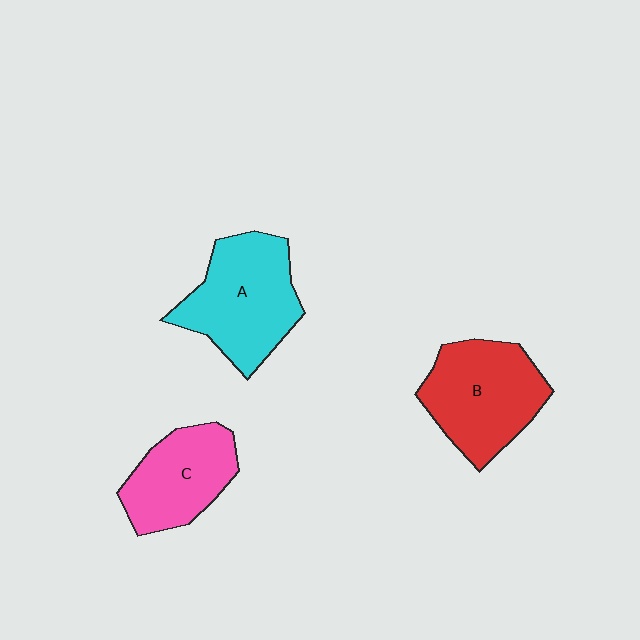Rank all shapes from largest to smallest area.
From largest to smallest: A (cyan), B (red), C (pink).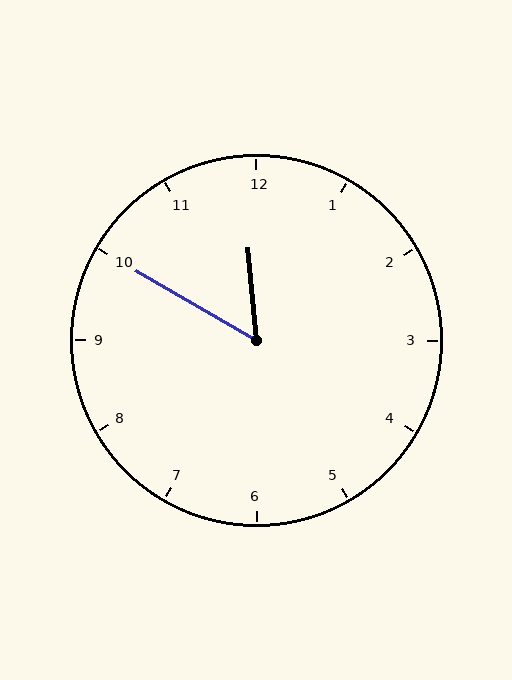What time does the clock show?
11:50.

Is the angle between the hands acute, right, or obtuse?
It is acute.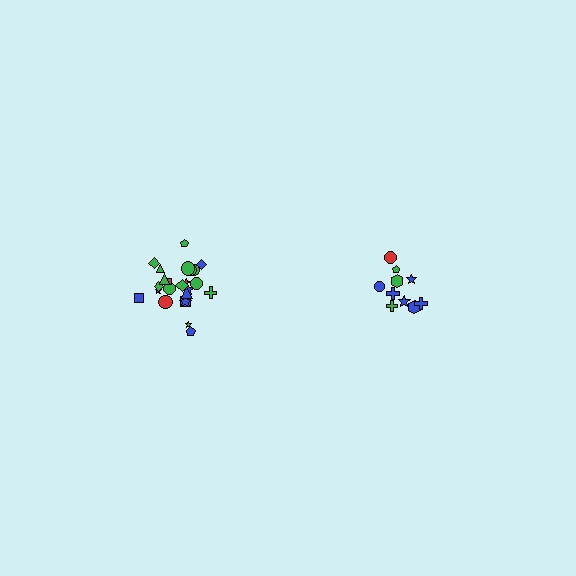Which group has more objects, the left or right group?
The left group.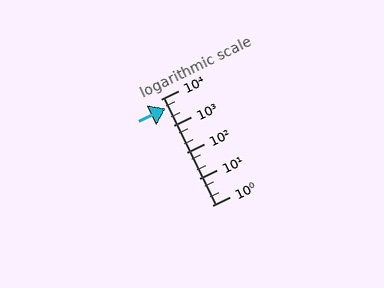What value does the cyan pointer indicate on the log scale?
The pointer indicates approximately 4300.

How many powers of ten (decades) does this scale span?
The scale spans 4 decades, from 1 to 10000.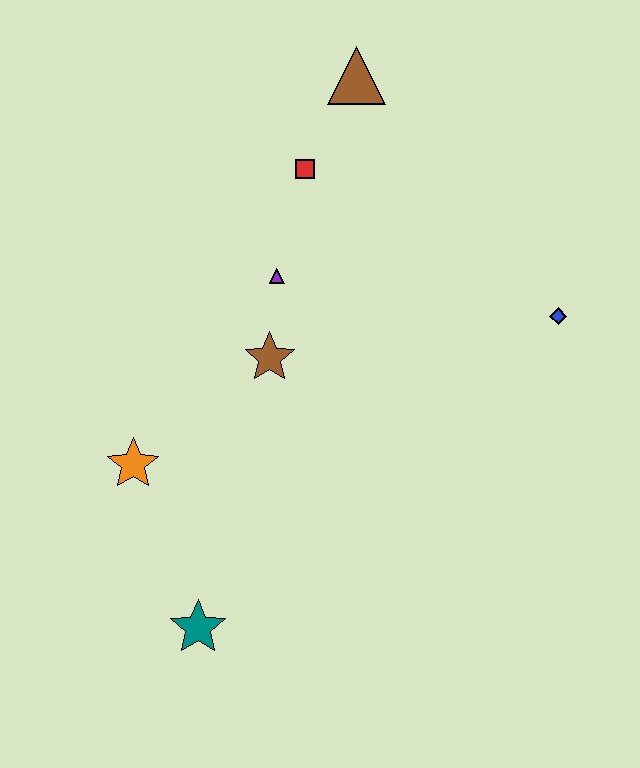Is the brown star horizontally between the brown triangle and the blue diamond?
No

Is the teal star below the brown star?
Yes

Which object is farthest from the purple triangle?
The teal star is farthest from the purple triangle.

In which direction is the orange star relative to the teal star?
The orange star is above the teal star.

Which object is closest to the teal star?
The orange star is closest to the teal star.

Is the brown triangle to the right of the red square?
Yes